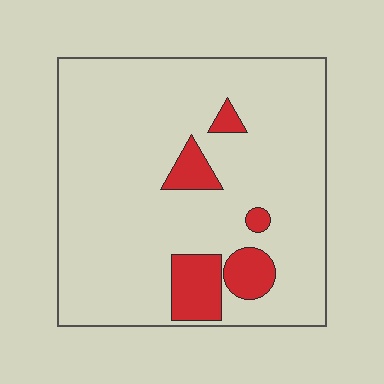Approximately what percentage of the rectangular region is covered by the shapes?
Approximately 10%.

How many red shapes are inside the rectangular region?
5.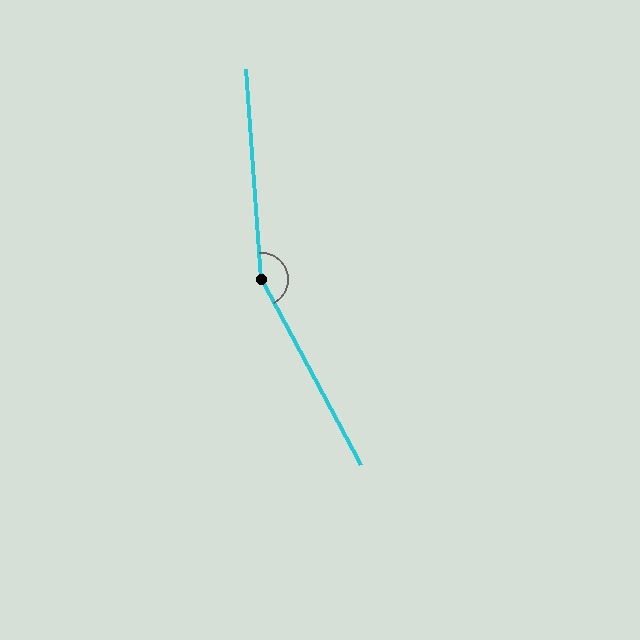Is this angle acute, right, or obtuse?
It is obtuse.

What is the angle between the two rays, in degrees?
Approximately 156 degrees.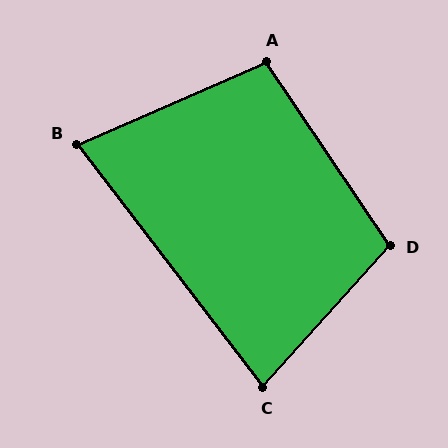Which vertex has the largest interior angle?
D, at approximately 104 degrees.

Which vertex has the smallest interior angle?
B, at approximately 76 degrees.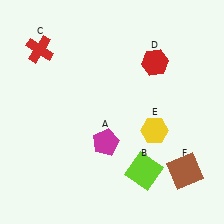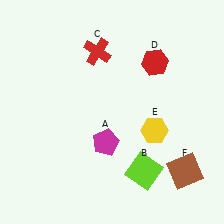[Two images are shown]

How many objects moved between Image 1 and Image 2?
1 object moved between the two images.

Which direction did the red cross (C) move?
The red cross (C) moved right.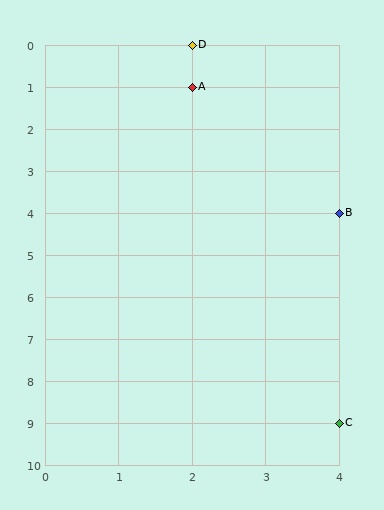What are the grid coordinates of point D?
Point D is at grid coordinates (2, 0).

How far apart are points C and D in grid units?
Points C and D are 2 columns and 9 rows apart (about 9.2 grid units diagonally).